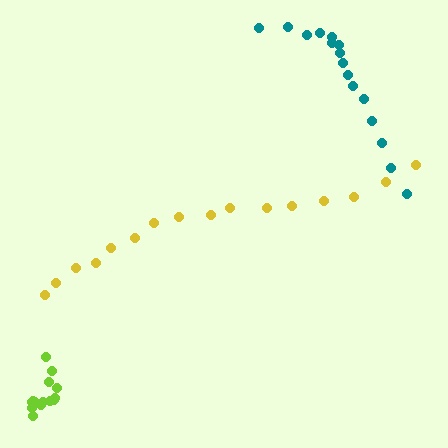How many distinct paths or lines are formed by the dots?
There are 3 distinct paths.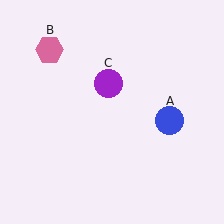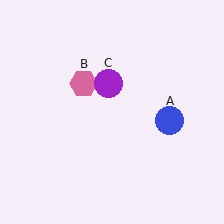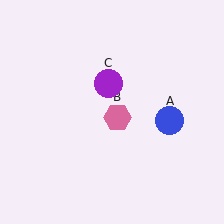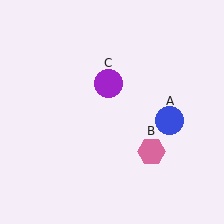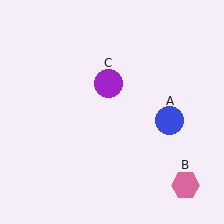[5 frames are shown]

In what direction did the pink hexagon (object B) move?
The pink hexagon (object B) moved down and to the right.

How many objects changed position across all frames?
1 object changed position: pink hexagon (object B).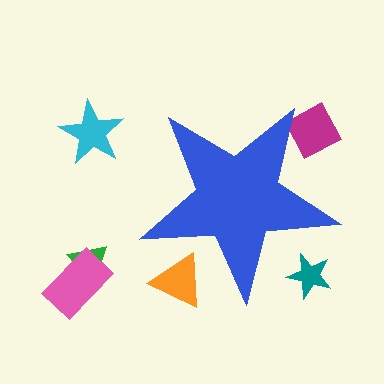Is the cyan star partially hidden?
No, the cyan star is fully visible.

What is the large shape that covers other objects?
A blue star.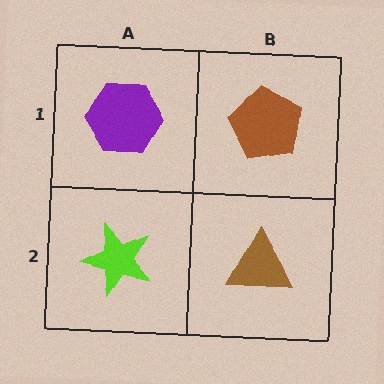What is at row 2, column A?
A lime star.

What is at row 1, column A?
A purple hexagon.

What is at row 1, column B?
A brown pentagon.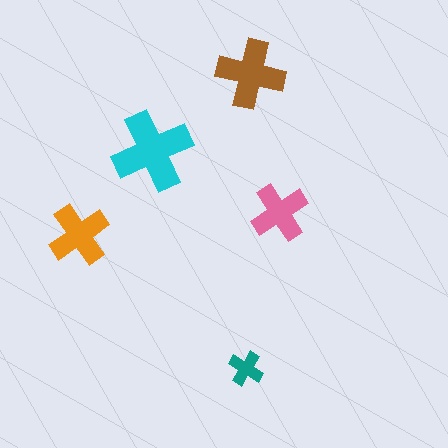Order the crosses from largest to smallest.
the cyan one, the brown one, the orange one, the pink one, the teal one.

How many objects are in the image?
There are 5 objects in the image.